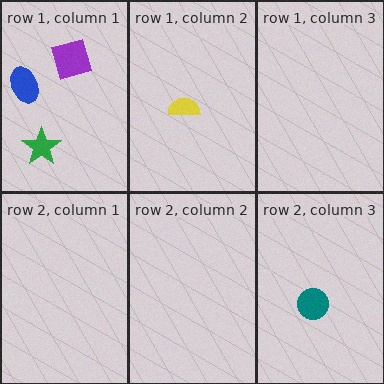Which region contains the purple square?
The row 1, column 1 region.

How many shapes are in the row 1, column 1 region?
3.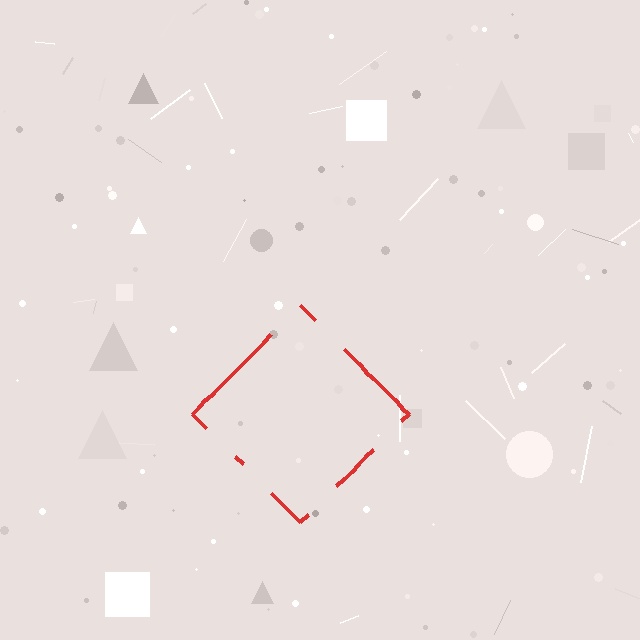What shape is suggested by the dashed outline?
The dashed outline suggests a diamond.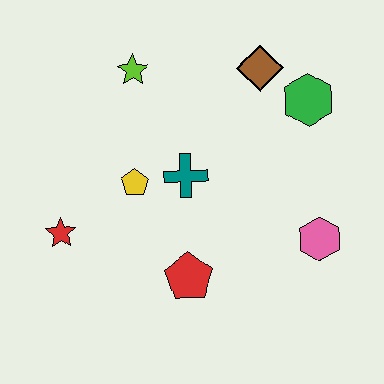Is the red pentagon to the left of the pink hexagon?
Yes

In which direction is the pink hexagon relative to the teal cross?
The pink hexagon is to the right of the teal cross.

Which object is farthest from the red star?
The green hexagon is farthest from the red star.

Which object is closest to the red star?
The yellow pentagon is closest to the red star.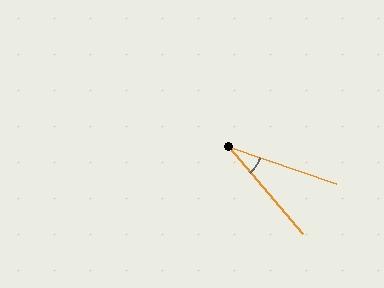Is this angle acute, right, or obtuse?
It is acute.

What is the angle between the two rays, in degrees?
Approximately 31 degrees.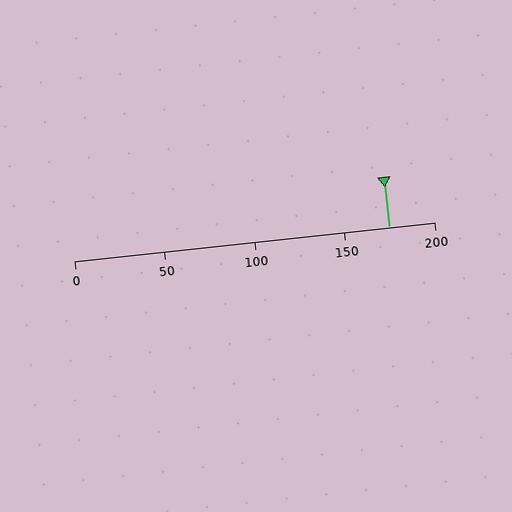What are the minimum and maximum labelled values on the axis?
The axis runs from 0 to 200.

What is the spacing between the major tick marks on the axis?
The major ticks are spaced 50 apart.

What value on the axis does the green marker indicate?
The marker indicates approximately 175.